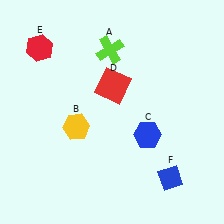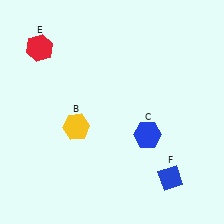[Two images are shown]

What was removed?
The red square (D), the lime cross (A) were removed in Image 2.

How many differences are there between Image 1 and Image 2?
There are 2 differences between the two images.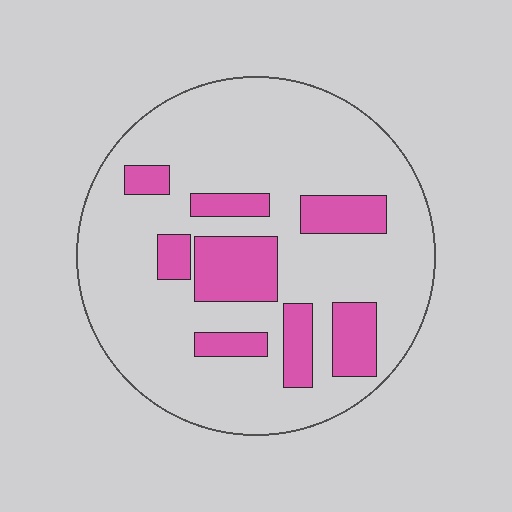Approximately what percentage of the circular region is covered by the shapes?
Approximately 20%.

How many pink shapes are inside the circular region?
8.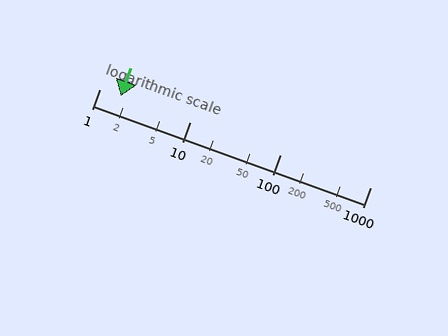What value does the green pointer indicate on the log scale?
The pointer indicates approximately 1.7.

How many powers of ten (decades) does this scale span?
The scale spans 3 decades, from 1 to 1000.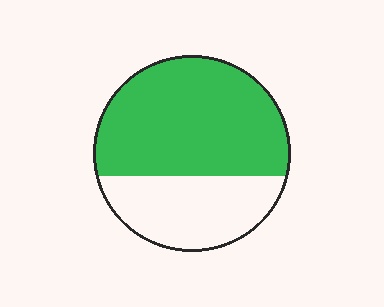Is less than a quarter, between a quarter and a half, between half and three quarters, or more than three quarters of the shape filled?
Between half and three quarters.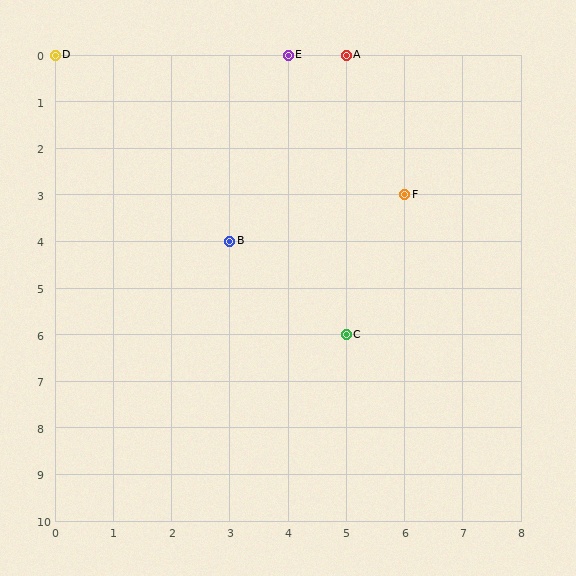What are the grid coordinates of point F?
Point F is at grid coordinates (6, 3).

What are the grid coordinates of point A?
Point A is at grid coordinates (5, 0).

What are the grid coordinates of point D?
Point D is at grid coordinates (0, 0).